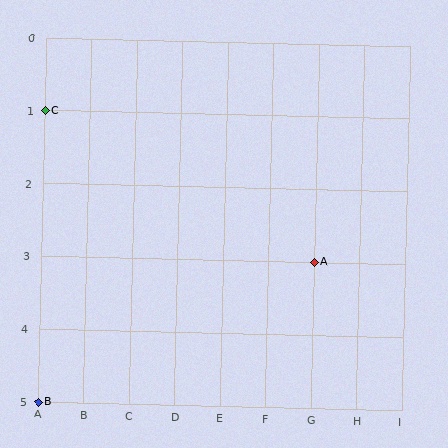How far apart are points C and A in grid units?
Points C and A are 6 columns and 2 rows apart (about 6.3 grid units diagonally).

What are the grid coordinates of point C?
Point C is at grid coordinates (A, 1).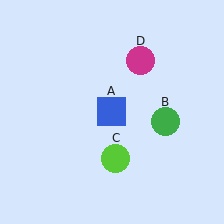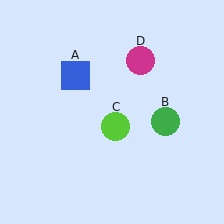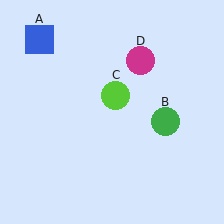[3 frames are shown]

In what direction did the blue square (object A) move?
The blue square (object A) moved up and to the left.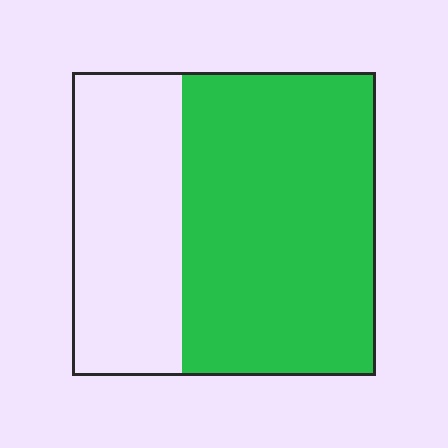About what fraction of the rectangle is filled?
About five eighths (5/8).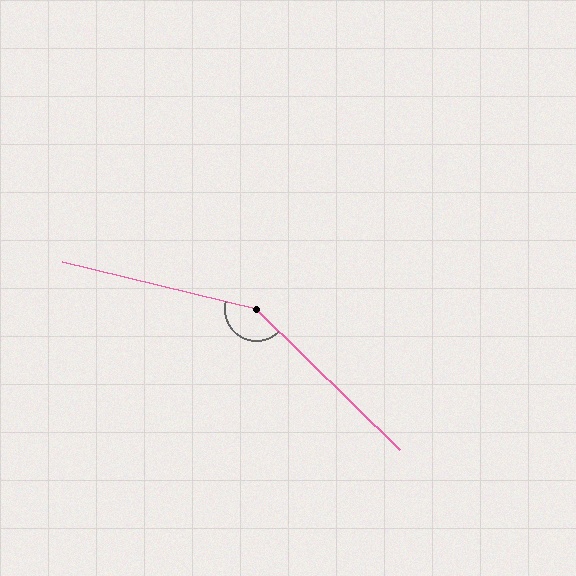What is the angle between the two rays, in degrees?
Approximately 149 degrees.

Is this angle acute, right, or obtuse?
It is obtuse.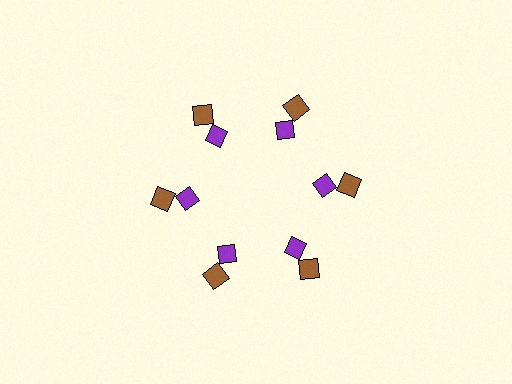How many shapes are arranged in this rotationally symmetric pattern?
There are 12 shapes, arranged in 6 groups of 2.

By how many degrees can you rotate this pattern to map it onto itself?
The pattern maps onto itself every 60 degrees of rotation.